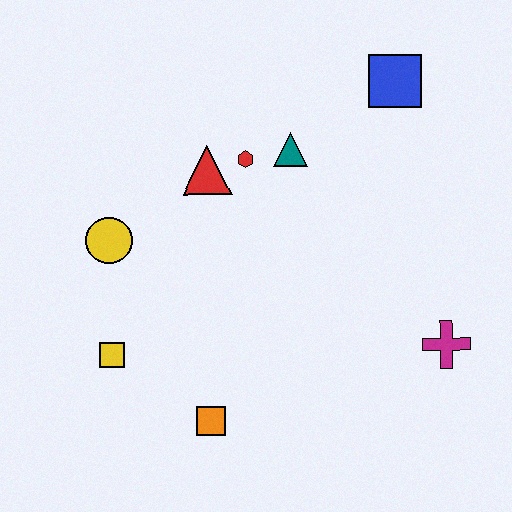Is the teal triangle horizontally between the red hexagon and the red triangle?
No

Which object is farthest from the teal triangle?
The orange square is farthest from the teal triangle.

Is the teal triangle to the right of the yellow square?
Yes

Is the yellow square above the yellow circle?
No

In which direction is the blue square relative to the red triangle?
The blue square is to the right of the red triangle.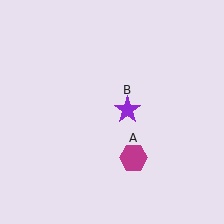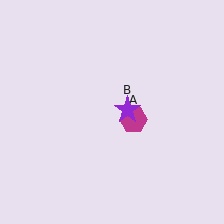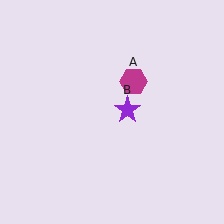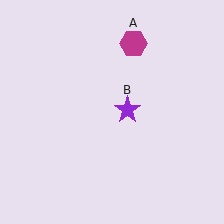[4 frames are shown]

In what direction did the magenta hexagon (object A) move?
The magenta hexagon (object A) moved up.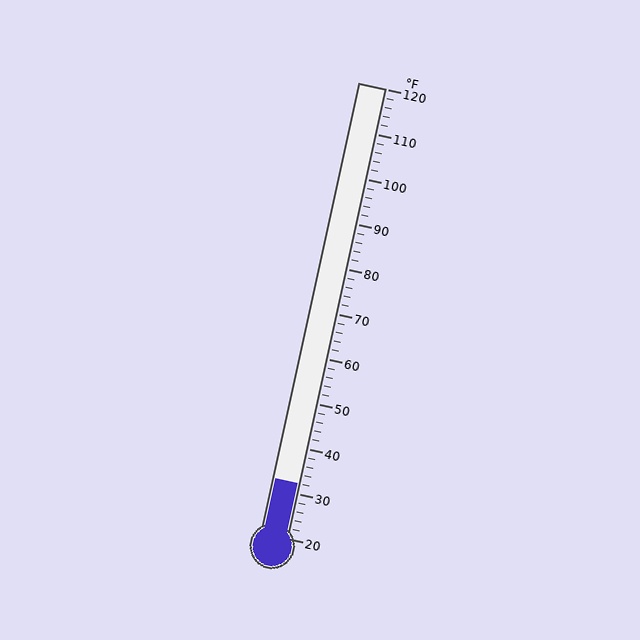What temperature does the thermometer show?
The thermometer shows approximately 32°F.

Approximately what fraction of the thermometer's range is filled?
The thermometer is filled to approximately 10% of its range.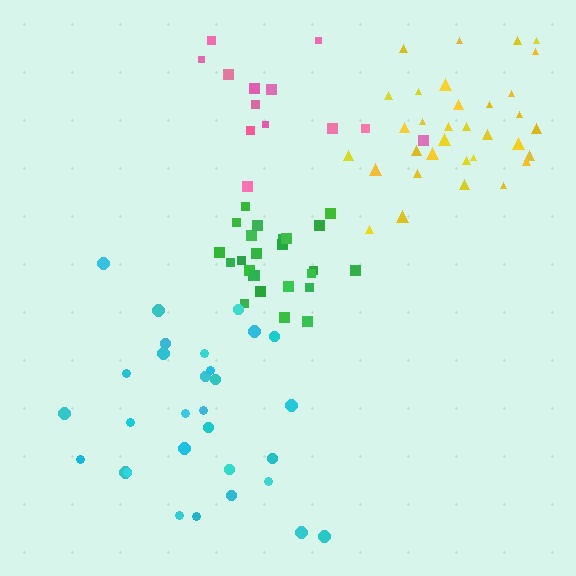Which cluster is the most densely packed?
Green.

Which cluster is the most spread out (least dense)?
Pink.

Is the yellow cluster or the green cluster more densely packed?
Green.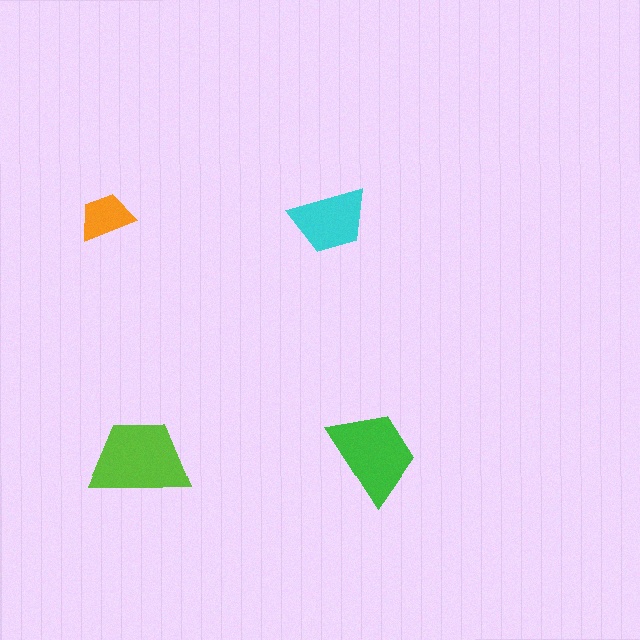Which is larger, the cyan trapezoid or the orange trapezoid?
The cyan one.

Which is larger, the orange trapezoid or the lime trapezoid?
The lime one.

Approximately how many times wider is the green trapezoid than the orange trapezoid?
About 1.5 times wider.